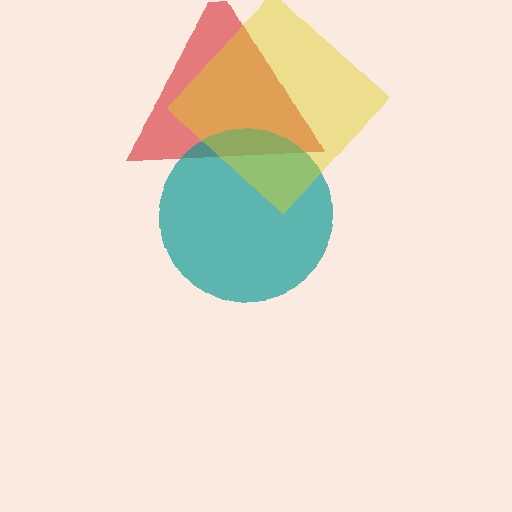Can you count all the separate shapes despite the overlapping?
Yes, there are 3 separate shapes.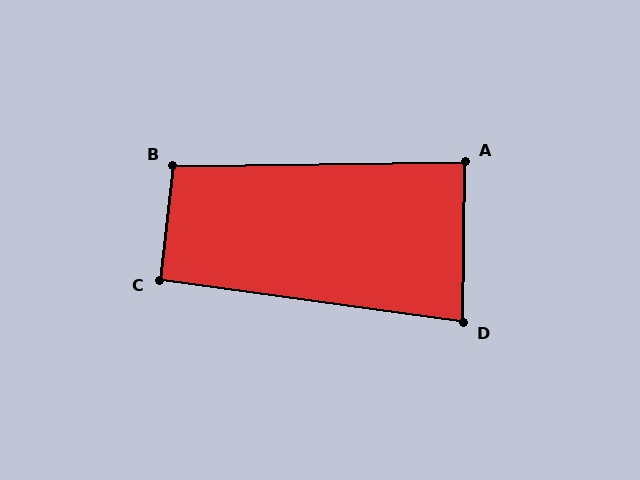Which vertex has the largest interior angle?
B, at approximately 97 degrees.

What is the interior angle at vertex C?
Approximately 92 degrees (approximately right).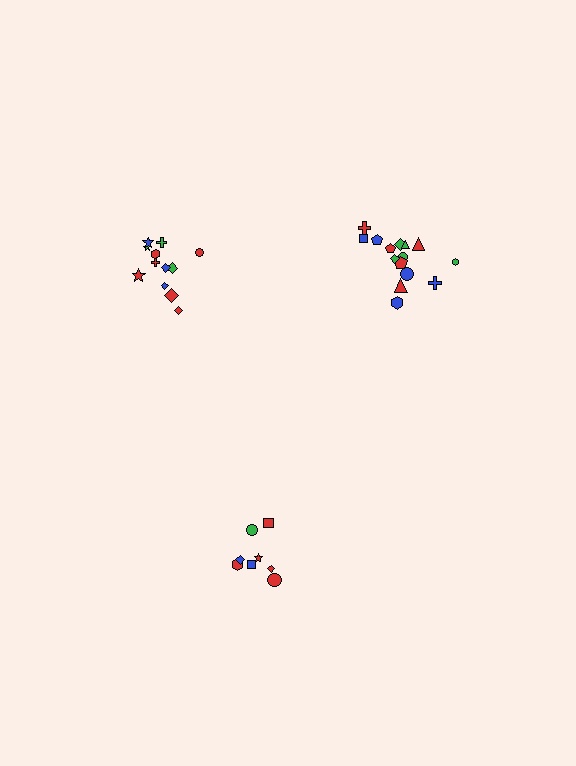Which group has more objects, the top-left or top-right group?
The top-right group.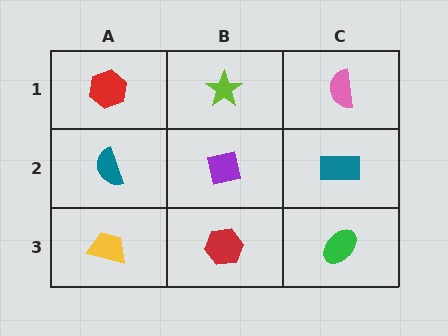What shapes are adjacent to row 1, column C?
A teal rectangle (row 2, column C), a lime star (row 1, column B).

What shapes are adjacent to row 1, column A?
A teal semicircle (row 2, column A), a lime star (row 1, column B).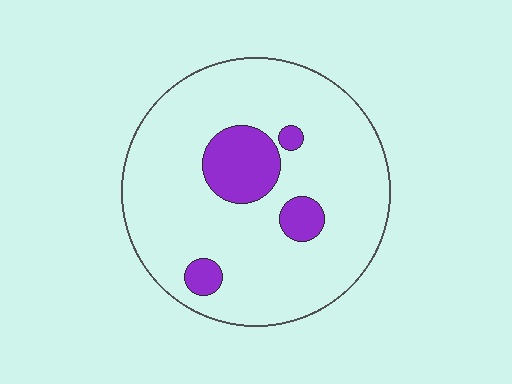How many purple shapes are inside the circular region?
4.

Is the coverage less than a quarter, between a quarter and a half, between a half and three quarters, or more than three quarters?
Less than a quarter.